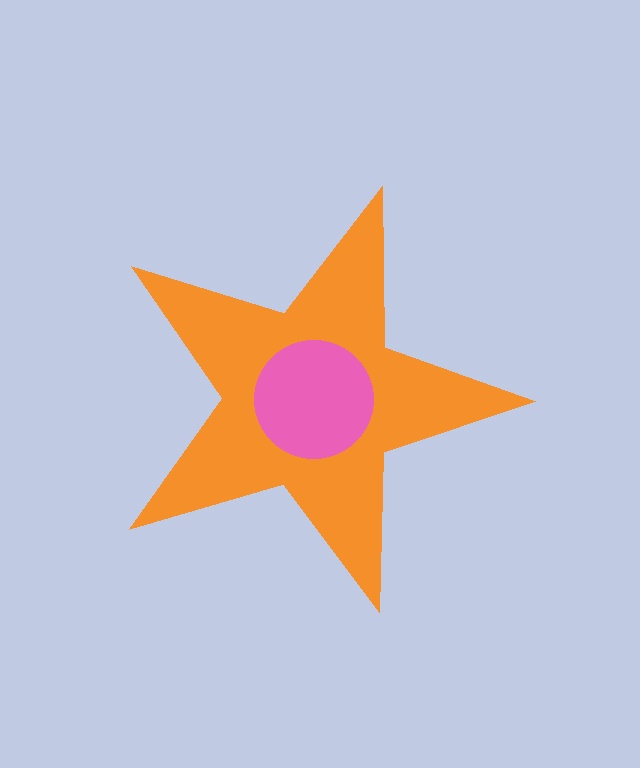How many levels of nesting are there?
2.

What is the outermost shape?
The orange star.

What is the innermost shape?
The pink circle.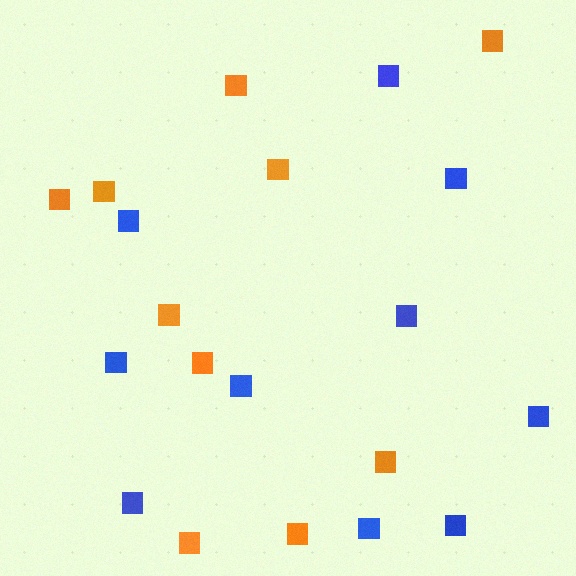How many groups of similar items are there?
There are 2 groups: one group of blue squares (10) and one group of orange squares (10).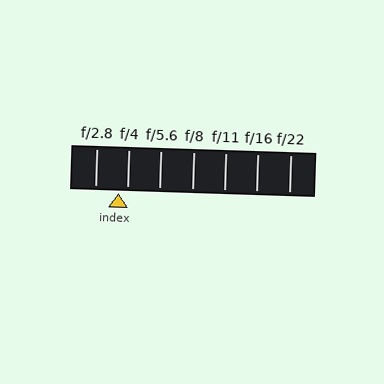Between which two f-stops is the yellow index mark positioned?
The index mark is between f/2.8 and f/4.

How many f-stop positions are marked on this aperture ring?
There are 7 f-stop positions marked.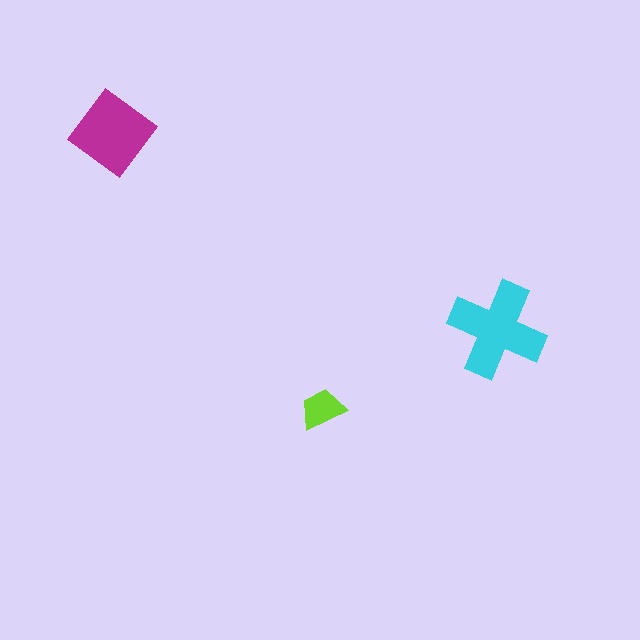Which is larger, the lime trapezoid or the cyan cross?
The cyan cross.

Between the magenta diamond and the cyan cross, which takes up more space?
The cyan cross.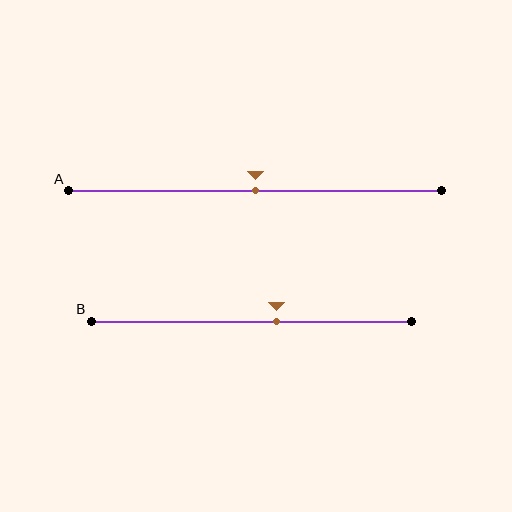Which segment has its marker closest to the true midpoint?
Segment A has its marker closest to the true midpoint.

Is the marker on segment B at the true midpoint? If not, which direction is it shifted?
No, the marker on segment B is shifted to the right by about 8% of the segment length.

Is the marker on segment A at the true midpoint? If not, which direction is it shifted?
Yes, the marker on segment A is at the true midpoint.